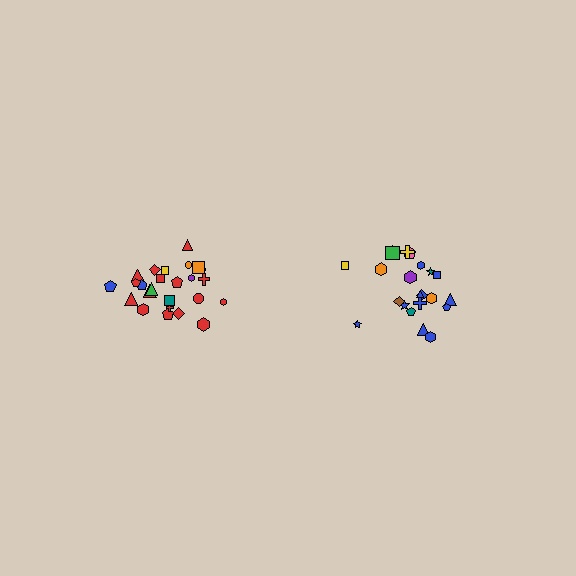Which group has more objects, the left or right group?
The left group.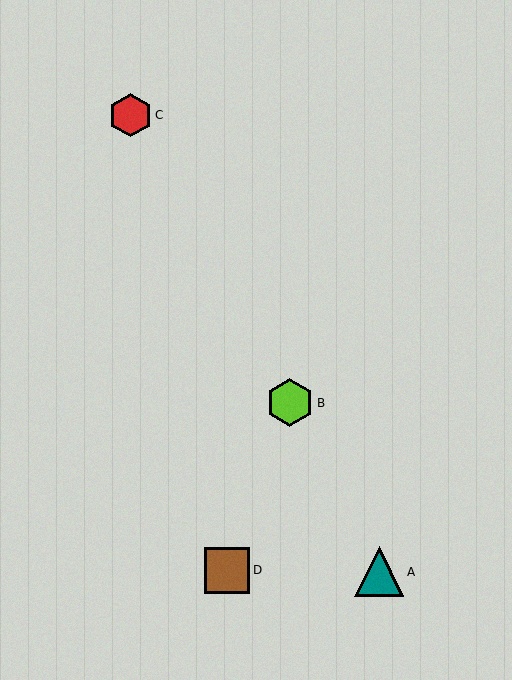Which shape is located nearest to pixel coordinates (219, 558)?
The brown square (labeled D) at (227, 570) is nearest to that location.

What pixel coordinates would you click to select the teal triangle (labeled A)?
Click at (379, 572) to select the teal triangle A.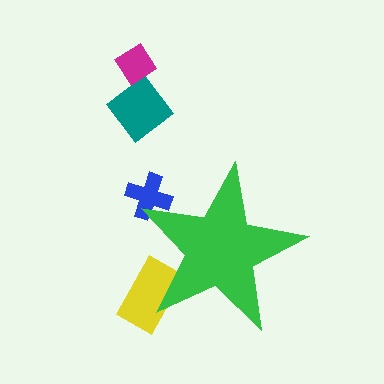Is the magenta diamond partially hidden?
No, the magenta diamond is fully visible.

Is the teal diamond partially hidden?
No, the teal diamond is fully visible.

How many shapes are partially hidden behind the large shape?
2 shapes are partially hidden.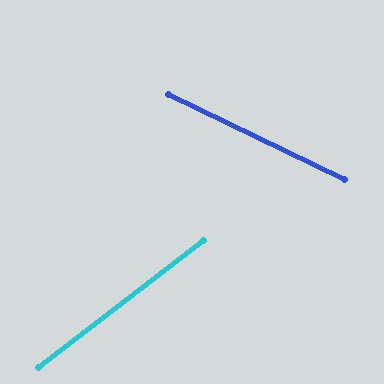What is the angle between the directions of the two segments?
Approximately 63 degrees.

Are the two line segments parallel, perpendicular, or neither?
Neither parallel nor perpendicular — they differ by about 63°.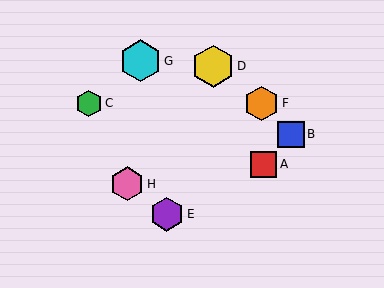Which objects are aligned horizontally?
Objects C, F are aligned horizontally.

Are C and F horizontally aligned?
Yes, both are at y≈103.